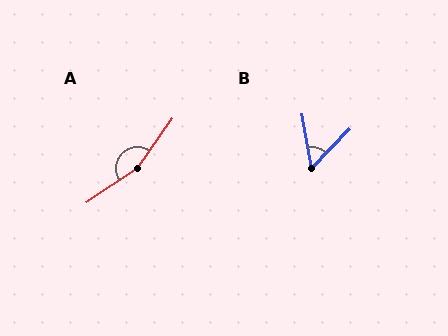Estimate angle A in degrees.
Approximately 159 degrees.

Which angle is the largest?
A, at approximately 159 degrees.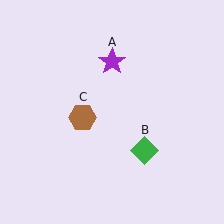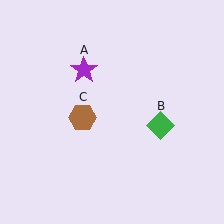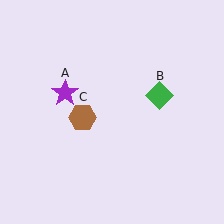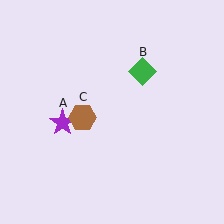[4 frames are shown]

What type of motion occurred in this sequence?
The purple star (object A), green diamond (object B) rotated counterclockwise around the center of the scene.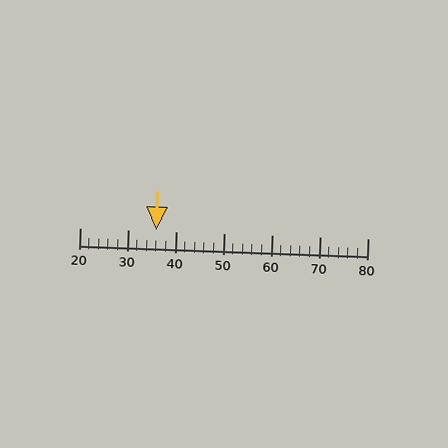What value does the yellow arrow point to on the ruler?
The yellow arrow points to approximately 36.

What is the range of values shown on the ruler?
The ruler shows values from 20 to 80.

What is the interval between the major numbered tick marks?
The major tick marks are spaced 10 units apart.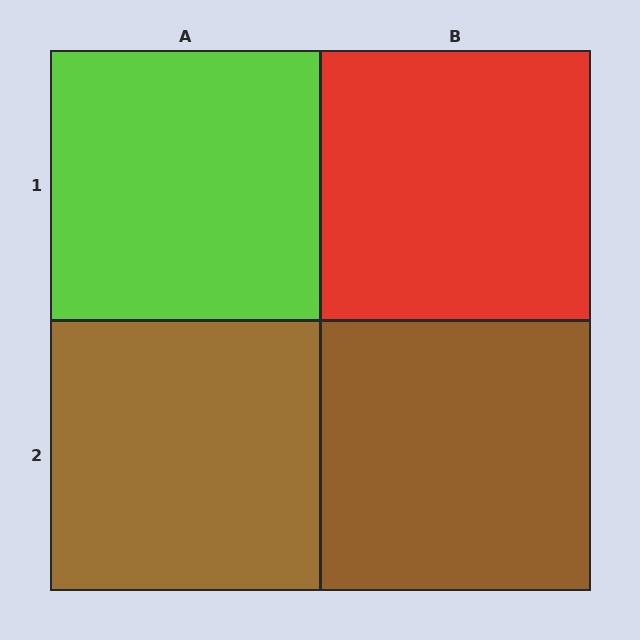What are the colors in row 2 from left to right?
Brown, brown.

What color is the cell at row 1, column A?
Lime.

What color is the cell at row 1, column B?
Red.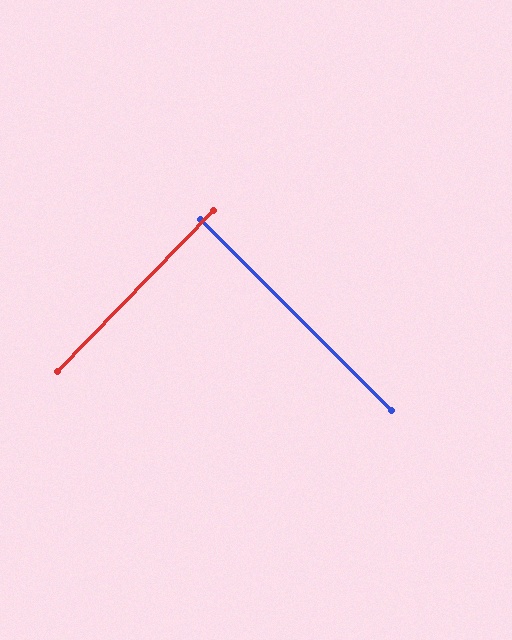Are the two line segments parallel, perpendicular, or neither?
Perpendicular — they meet at approximately 89°.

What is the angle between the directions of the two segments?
Approximately 89 degrees.